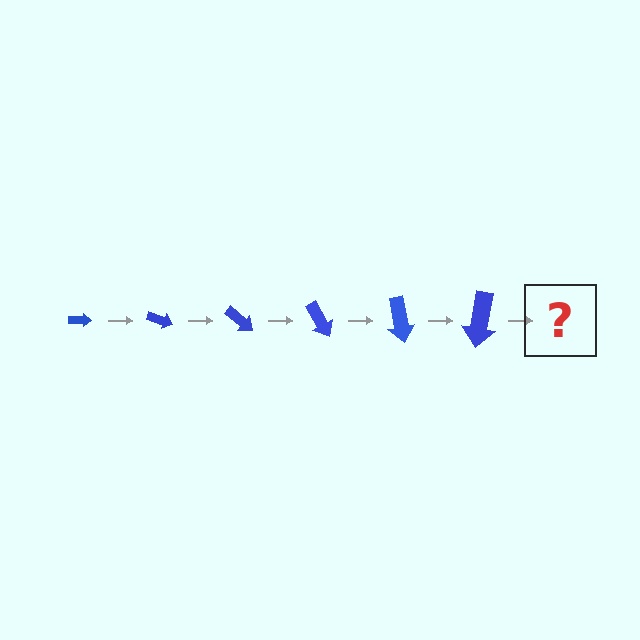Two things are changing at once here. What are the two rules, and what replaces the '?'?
The two rules are that the arrow grows larger each step and it rotates 20 degrees each step. The '?' should be an arrow, larger than the previous one and rotated 120 degrees from the start.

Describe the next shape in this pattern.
It should be an arrow, larger than the previous one and rotated 120 degrees from the start.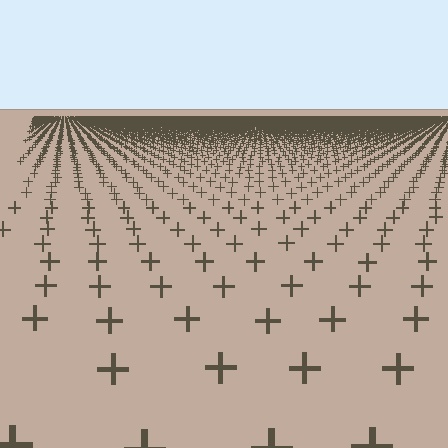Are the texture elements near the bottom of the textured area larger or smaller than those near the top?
Larger. Near the bottom, elements are closer to the viewer and appear at a bigger on-screen size.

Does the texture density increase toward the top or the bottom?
Density increases toward the top.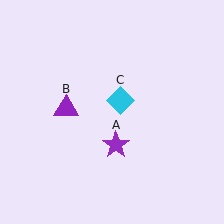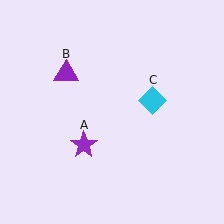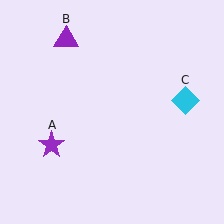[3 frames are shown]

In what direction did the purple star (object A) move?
The purple star (object A) moved left.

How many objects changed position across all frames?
3 objects changed position: purple star (object A), purple triangle (object B), cyan diamond (object C).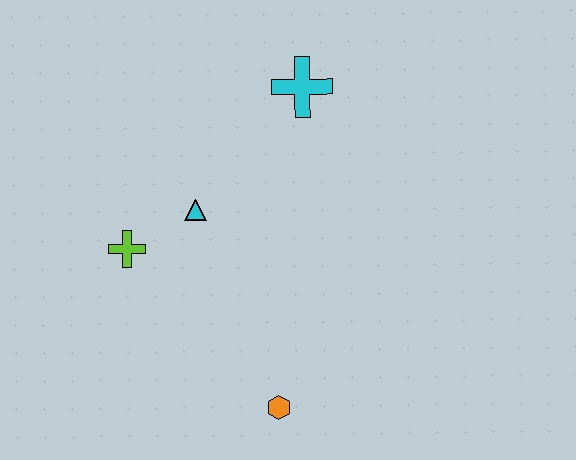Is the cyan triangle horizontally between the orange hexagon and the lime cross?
Yes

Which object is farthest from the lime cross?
The cyan cross is farthest from the lime cross.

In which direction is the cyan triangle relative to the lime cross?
The cyan triangle is to the right of the lime cross.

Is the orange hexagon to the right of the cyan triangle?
Yes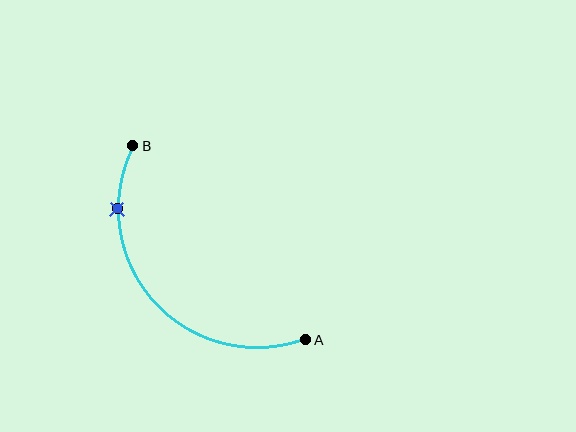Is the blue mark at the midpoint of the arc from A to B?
No. The blue mark lies on the arc but is closer to endpoint B. The arc midpoint would be at the point on the curve equidistant along the arc from both A and B.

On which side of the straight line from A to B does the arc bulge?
The arc bulges below and to the left of the straight line connecting A and B.